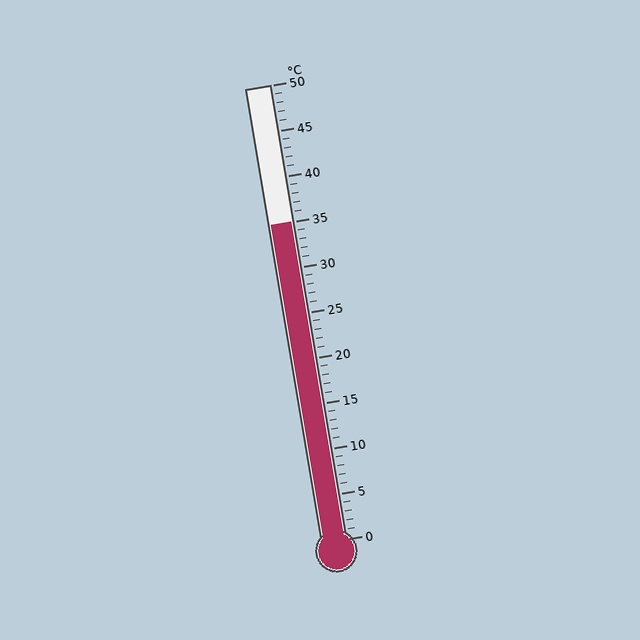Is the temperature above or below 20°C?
The temperature is above 20°C.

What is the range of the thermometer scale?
The thermometer scale ranges from 0°C to 50°C.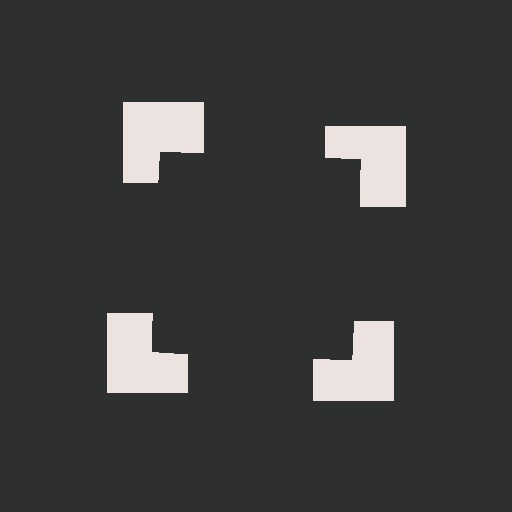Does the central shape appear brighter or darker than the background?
It typically appears slightly darker than the background, even though no actual brightness change is drawn.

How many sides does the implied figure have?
4 sides.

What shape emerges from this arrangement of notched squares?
An illusory square — its edges are inferred from the aligned wedge cuts in the notched squares, not physically drawn.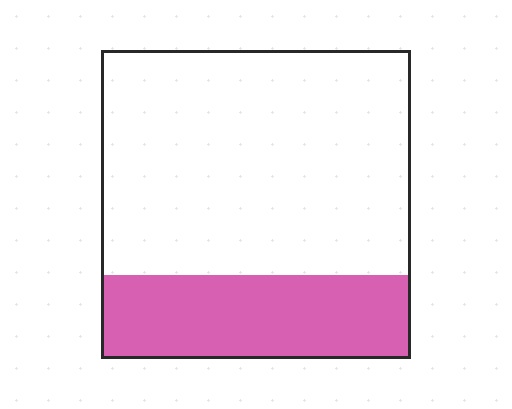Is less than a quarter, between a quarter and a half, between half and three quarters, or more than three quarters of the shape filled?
Between a quarter and a half.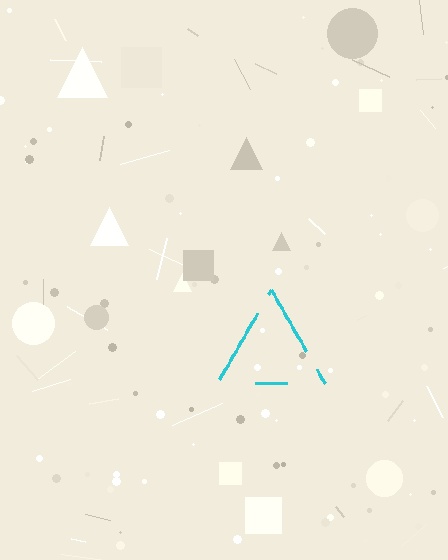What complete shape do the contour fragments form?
The contour fragments form a triangle.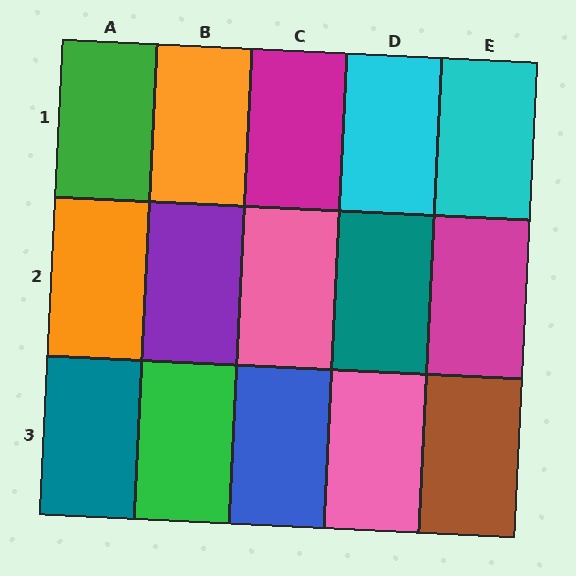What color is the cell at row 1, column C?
Magenta.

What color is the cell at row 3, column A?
Teal.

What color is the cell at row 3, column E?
Brown.